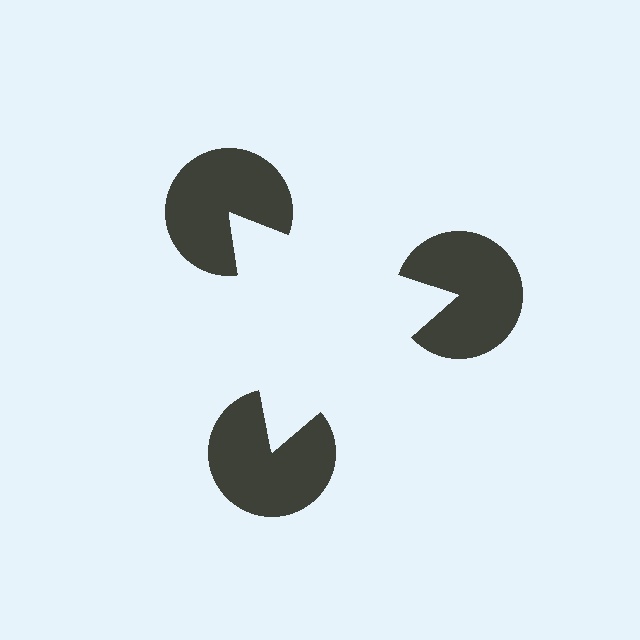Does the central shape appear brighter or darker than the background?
It typically appears slightly brighter than the background, even though no actual brightness change is drawn.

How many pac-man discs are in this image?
There are 3 — one at each vertex of the illusory triangle.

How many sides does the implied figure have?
3 sides.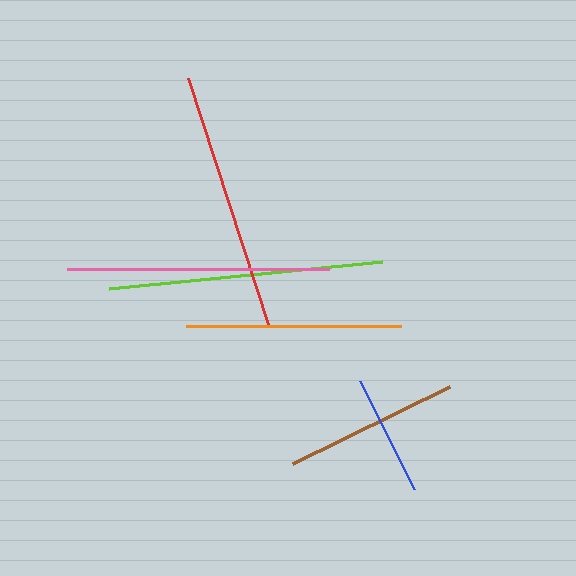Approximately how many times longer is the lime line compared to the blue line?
The lime line is approximately 2.3 times the length of the blue line.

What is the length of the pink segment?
The pink segment is approximately 261 pixels long.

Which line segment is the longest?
The lime line is the longest at approximately 274 pixels.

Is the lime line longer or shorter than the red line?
The lime line is longer than the red line.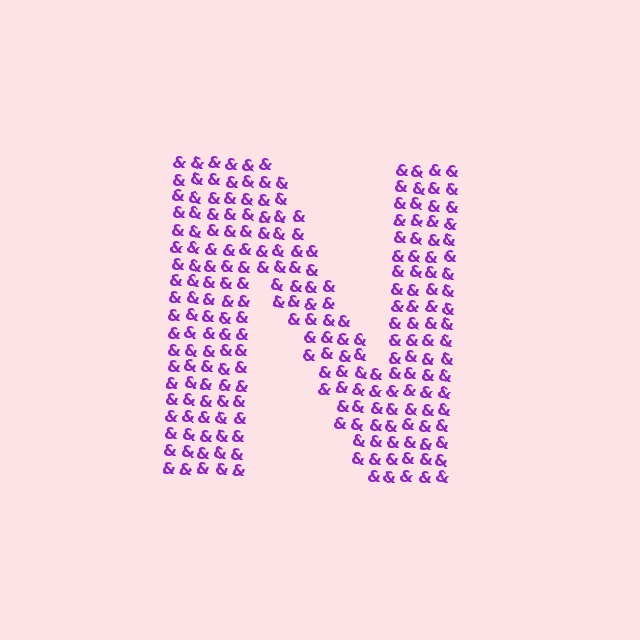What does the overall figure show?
The overall figure shows the letter N.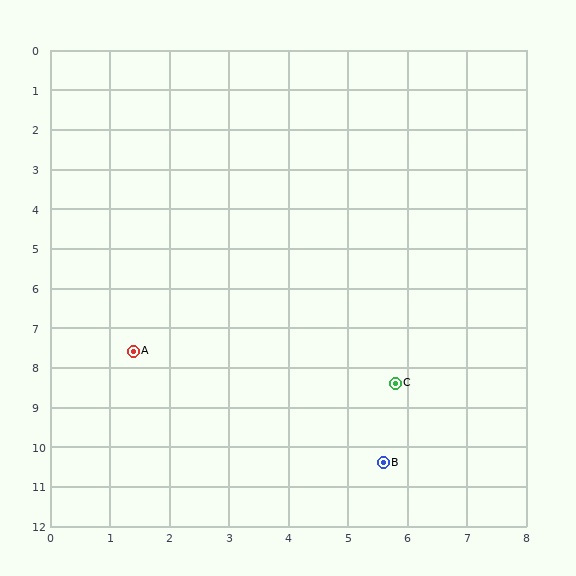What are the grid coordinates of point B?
Point B is at approximately (5.6, 10.4).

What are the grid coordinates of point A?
Point A is at approximately (1.4, 7.6).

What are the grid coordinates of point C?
Point C is at approximately (5.8, 8.4).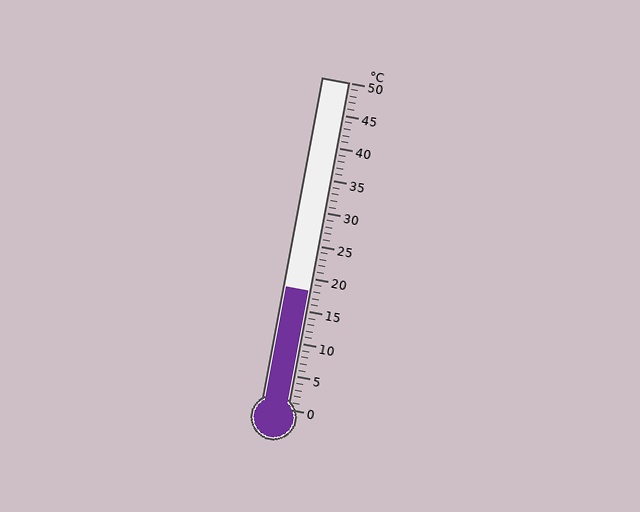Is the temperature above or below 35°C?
The temperature is below 35°C.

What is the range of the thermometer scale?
The thermometer scale ranges from 0°C to 50°C.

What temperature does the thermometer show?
The thermometer shows approximately 18°C.